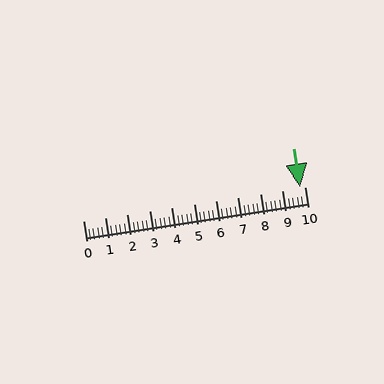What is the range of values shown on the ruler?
The ruler shows values from 0 to 10.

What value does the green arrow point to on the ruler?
The green arrow points to approximately 9.8.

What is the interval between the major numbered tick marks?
The major tick marks are spaced 1 units apart.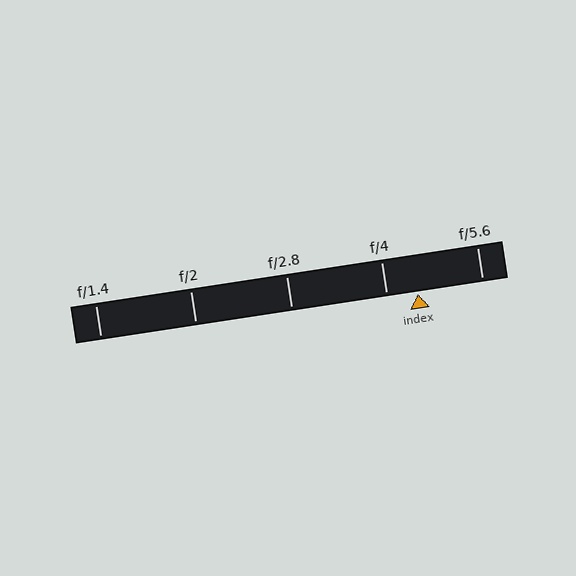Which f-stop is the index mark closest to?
The index mark is closest to f/4.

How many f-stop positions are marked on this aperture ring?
There are 5 f-stop positions marked.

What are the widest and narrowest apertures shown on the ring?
The widest aperture shown is f/1.4 and the narrowest is f/5.6.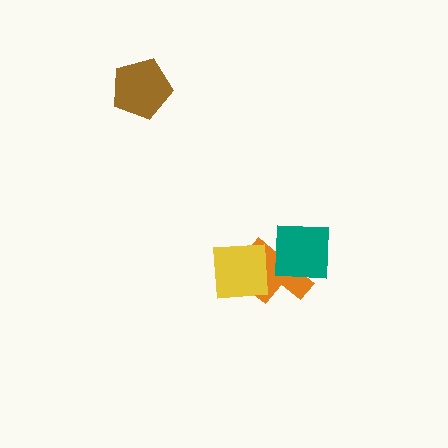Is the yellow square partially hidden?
No, no other shape covers it.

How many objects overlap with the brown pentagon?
0 objects overlap with the brown pentagon.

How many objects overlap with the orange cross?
2 objects overlap with the orange cross.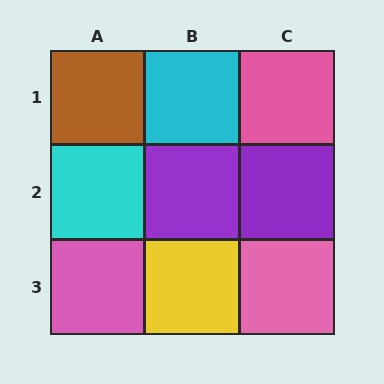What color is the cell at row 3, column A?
Pink.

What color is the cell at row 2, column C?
Purple.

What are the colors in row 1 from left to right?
Brown, cyan, pink.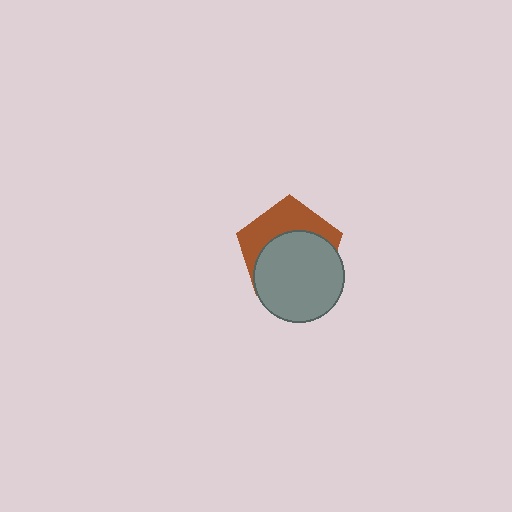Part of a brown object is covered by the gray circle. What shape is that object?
It is a pentagon.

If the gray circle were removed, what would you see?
You would see the complete brown pentagon.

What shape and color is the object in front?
The object in front is a gray circle.